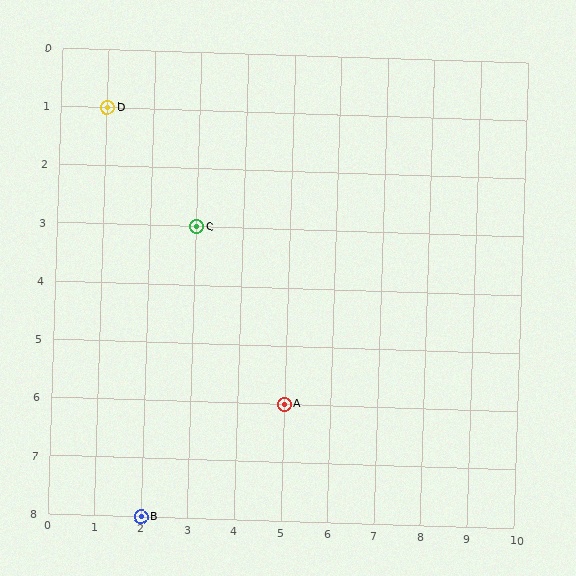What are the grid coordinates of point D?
Point D is at grid coordinates (1, 1).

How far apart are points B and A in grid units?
Points B and A are 3 columns and 2 rows apart (about 3.6 grid units diagonally).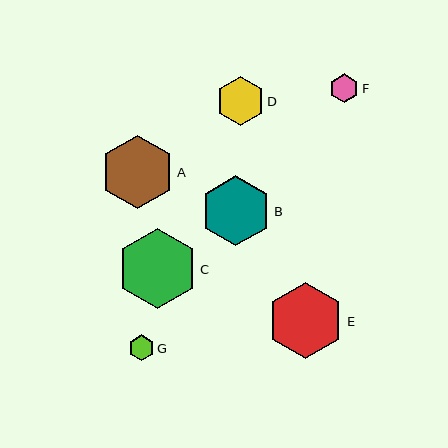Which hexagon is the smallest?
Hexagon G is the smallest with a size of approximately 26 pixels.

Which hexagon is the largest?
Hexagon C is the largest with a size of approximately 80 pixels.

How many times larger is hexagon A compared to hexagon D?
Hexagon A is approximately 1.5 times the size of hexagon D.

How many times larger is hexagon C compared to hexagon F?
Hexagon C is approximately 2.8 times the size of hexagon F.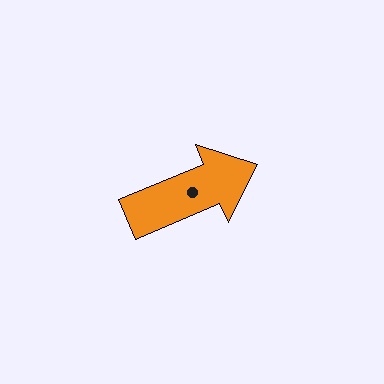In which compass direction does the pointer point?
Northeast.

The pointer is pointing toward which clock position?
Roughly 2 o'clock.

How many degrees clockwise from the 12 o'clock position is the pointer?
Approximately 67 degrees.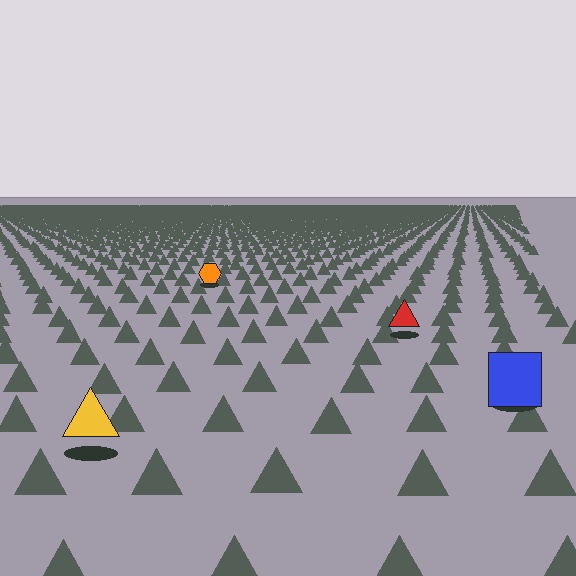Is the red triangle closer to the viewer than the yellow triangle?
No. The yellow triangle is closer — you can tell from the texture gradient: the ground texture is coarser near it.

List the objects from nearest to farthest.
From nearest to farthest: the yellow triangle, the blue square, the red triangle, the orange hexagon.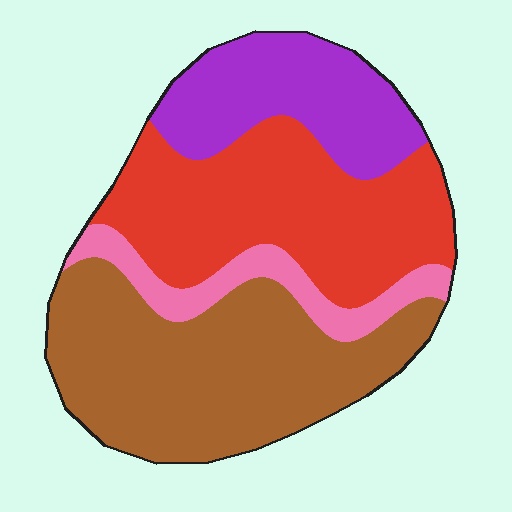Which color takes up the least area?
Pink, at roughly 10%.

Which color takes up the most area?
Brown, at roughly 40%.